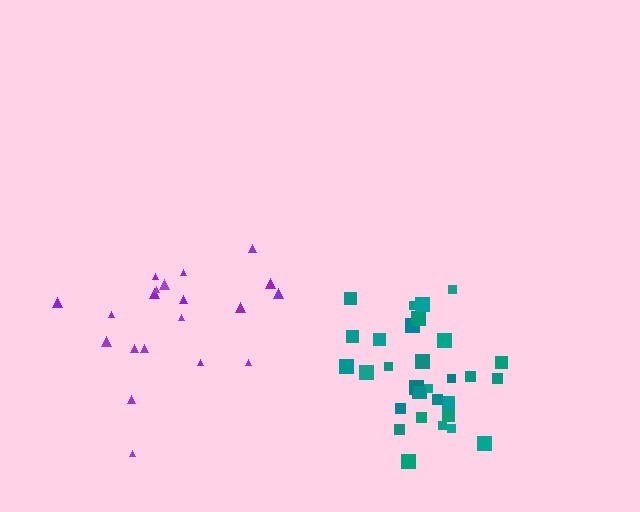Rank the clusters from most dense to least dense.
teal, purple.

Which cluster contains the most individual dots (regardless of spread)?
Teal (31).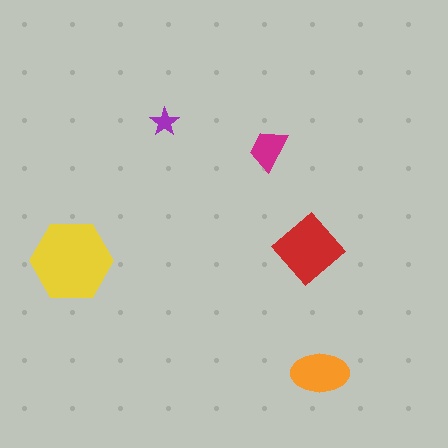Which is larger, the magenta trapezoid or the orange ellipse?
The orange ellipse.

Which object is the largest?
The yellow hexagon.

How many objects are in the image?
There are 5 objects in the image.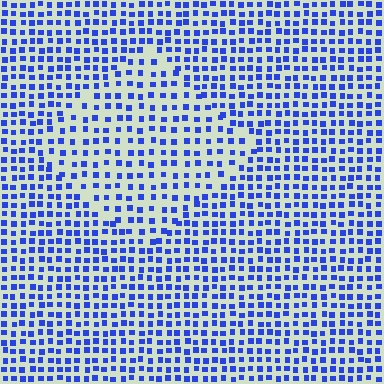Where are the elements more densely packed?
The elements are more densely packed outside the diamond boundary.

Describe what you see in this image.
The image contains small blue elements arranged at two different densities. A diamond-shaped region is visible where the elements are less densely packed than the surrounding area.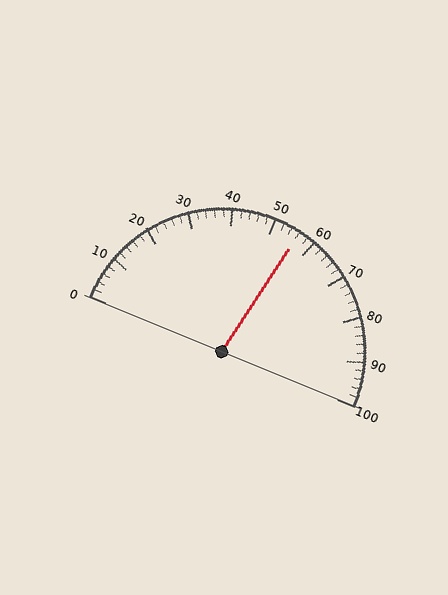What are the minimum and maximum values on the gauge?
The gauge ranges from 0 to 100.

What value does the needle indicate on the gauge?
The needle indicates approximately 56.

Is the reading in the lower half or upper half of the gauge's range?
The reading is in the upper half of the range (0 to 100).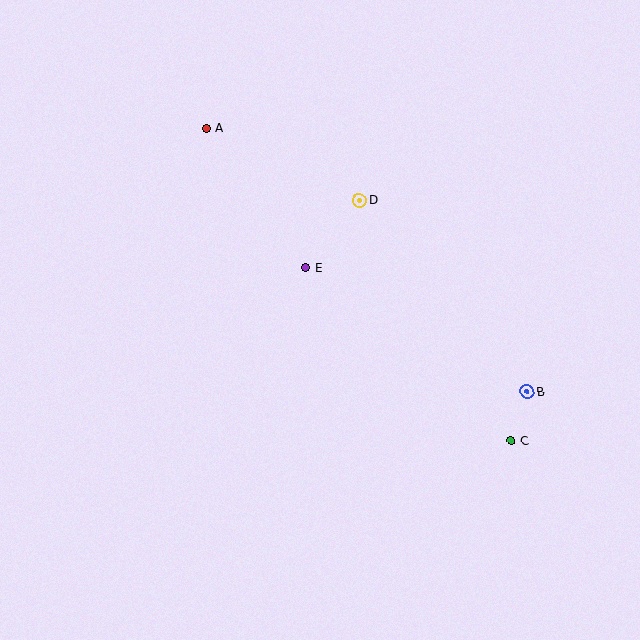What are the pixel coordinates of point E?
Point E is at (306, 268).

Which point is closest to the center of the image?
Point E at (306, 268) is closest to the center.